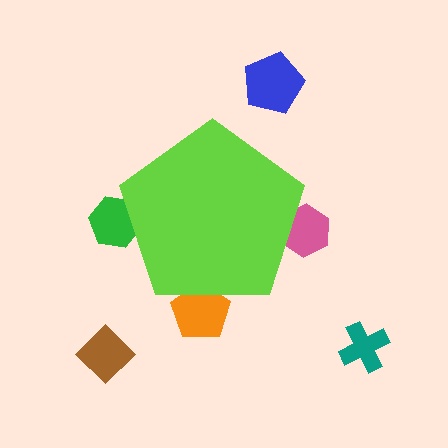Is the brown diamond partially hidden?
No, the brown diamond is fully visible.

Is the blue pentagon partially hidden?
No, the blue pentagon is fully visible.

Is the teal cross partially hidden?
No, the teal cross is fully visible.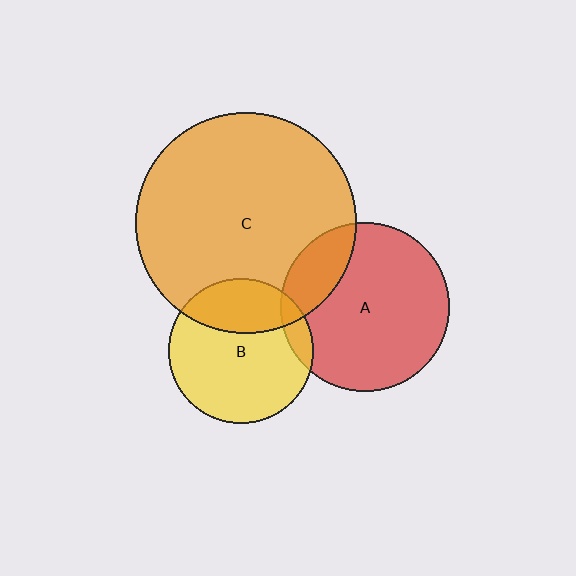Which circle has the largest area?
Circle C (orange).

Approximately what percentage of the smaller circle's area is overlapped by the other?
Approximately 20%.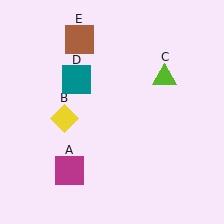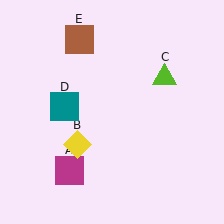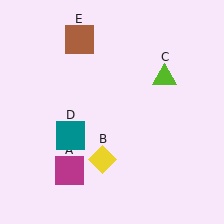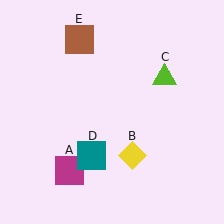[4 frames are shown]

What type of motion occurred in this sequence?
The yellow diamond (object B), teal square (object D) rotated counterclockwise around the center of the scene.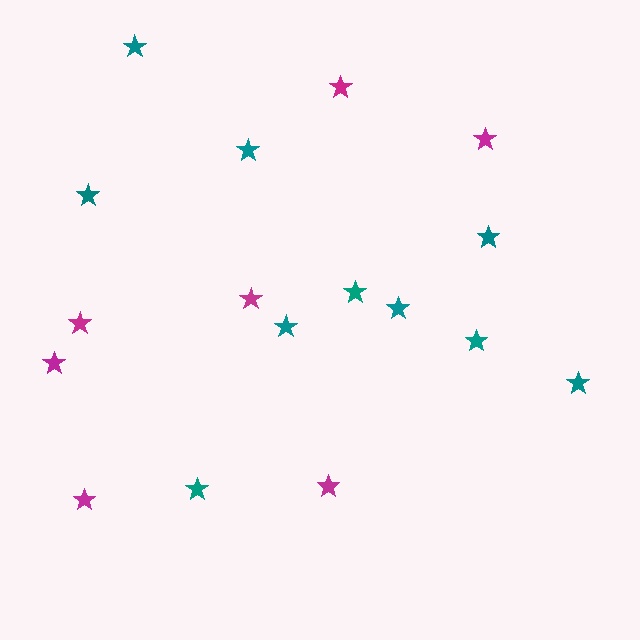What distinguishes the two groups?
There are 2 groups: one group of teal stars (10) and one group of magenta stars (7).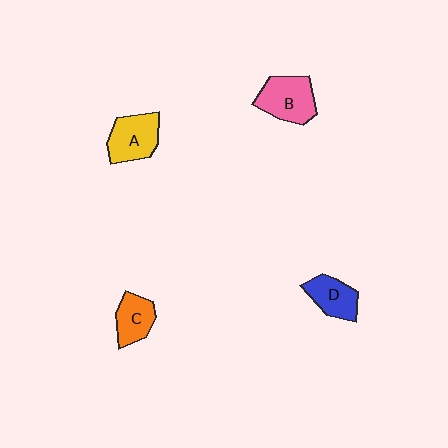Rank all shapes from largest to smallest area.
From largest to smallest: B (pink), A (yellow), D (blue), C (orange).